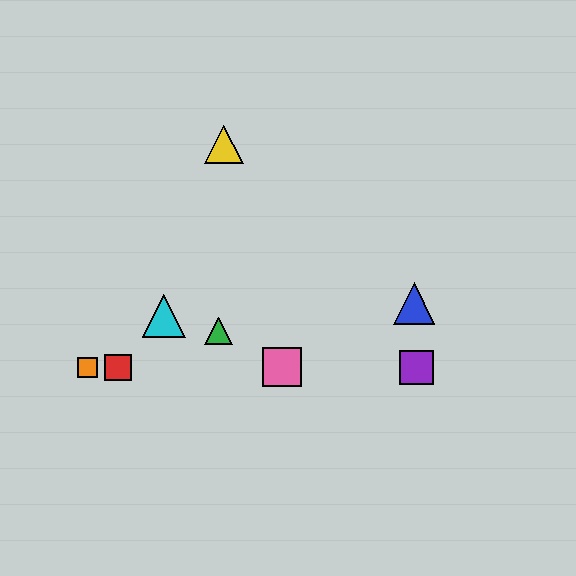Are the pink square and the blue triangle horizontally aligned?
No, the pink square is at y≈367 and the blue triangle is at y≈303.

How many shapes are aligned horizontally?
4 shapes (the red square, the purple square, the orange square, the pink square) are aligned horizontally.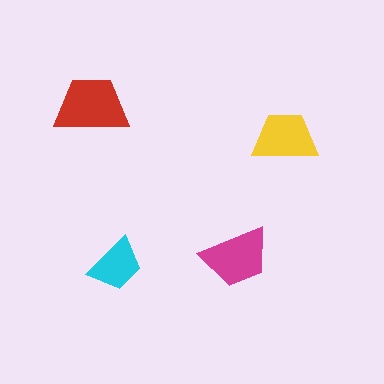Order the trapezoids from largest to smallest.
the red one, the magenta one, the yellow one, the cyan one.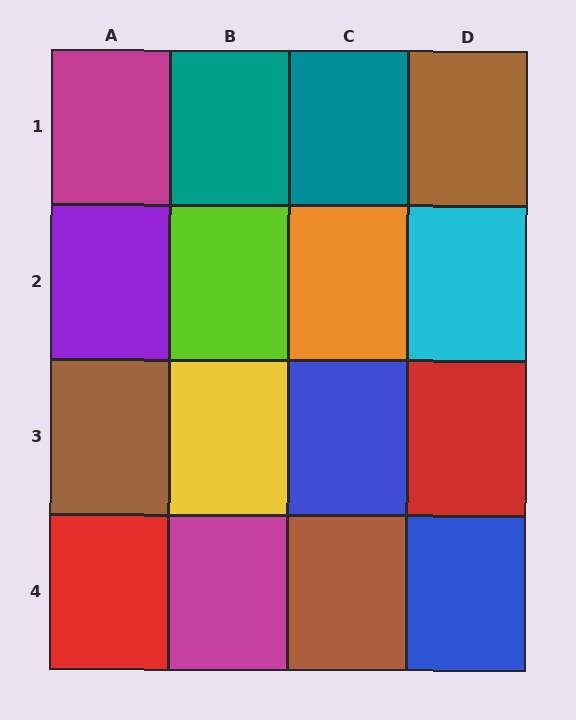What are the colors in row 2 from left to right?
Purple, lime, orange, cyan.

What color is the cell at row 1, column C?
Teal.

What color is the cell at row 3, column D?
Red.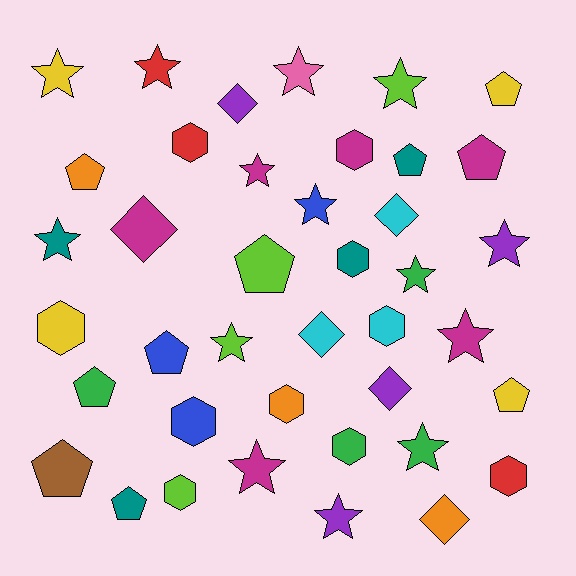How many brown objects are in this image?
There is 1 brown object.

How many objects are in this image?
There are 40 objects.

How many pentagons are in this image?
There are 10 pentagons.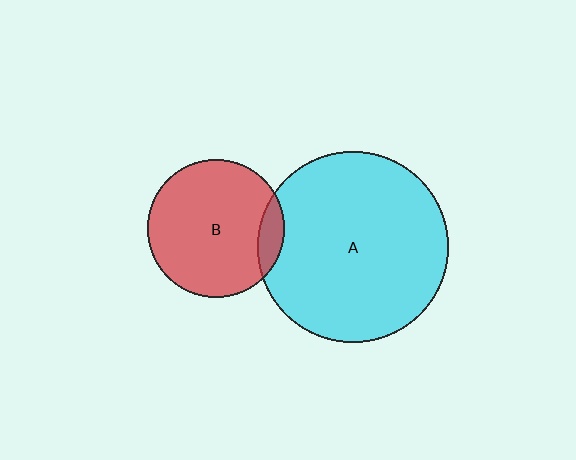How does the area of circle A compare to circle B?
Approximately 1.9 times.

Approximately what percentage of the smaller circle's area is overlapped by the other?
Approximately 10%.